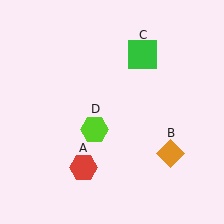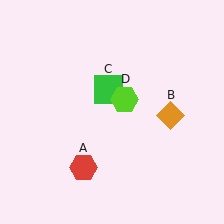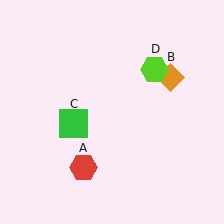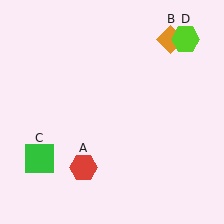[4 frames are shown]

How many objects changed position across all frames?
3 objects changed position: orange diamond (object B), green square (object C), lime hexagon (object D).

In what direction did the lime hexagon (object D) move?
The lime hexagon (object D) moved up and to the right.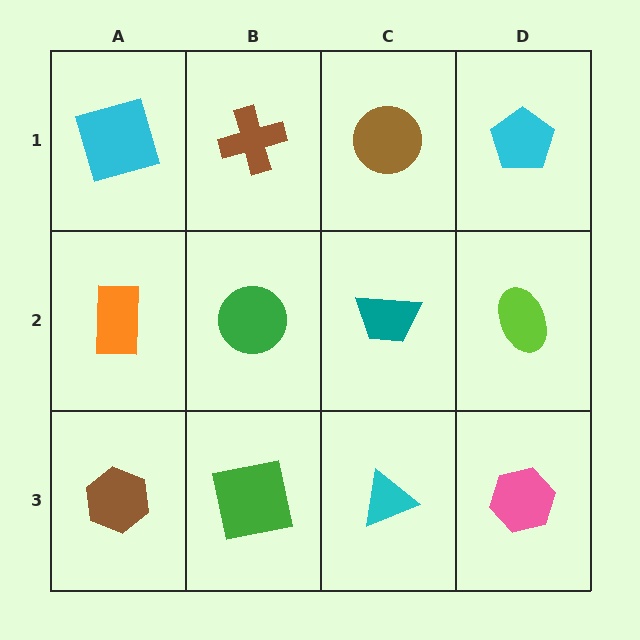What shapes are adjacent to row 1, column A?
An orange rectangle (row 2, column A), a brown cross (row 1, column B).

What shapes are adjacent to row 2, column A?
A cyan square (row 1, column A), a brown hexagon (row 3, column A), a green circle (row 2, column B).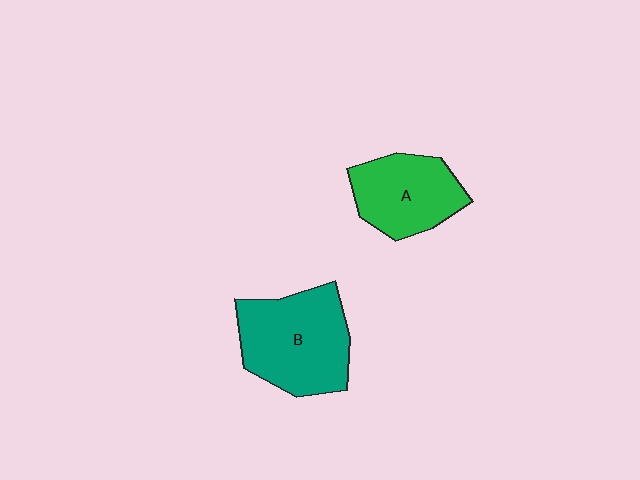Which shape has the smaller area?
Shape A (green).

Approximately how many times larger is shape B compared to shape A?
Approximately 1.4 times.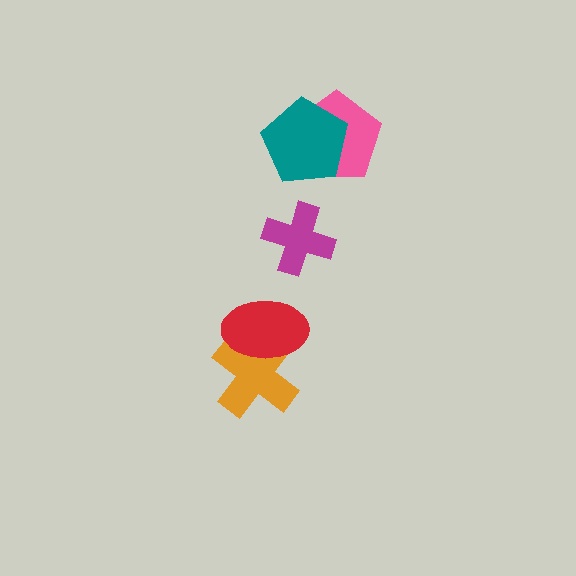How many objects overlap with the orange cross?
1 object overlaps with the orange cross.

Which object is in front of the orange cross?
The red ellipse is in front of the orange cross.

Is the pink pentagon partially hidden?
Yes, it is partially covered by another shape.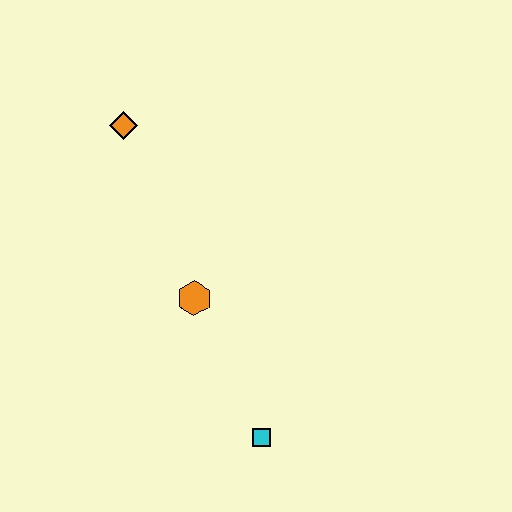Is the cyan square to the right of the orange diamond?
Yes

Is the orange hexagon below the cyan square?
No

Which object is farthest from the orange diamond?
The cyan square is farthest from the orange diamond.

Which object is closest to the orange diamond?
The orange hexagon is closest to the orange diamond.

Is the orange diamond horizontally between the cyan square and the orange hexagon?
No